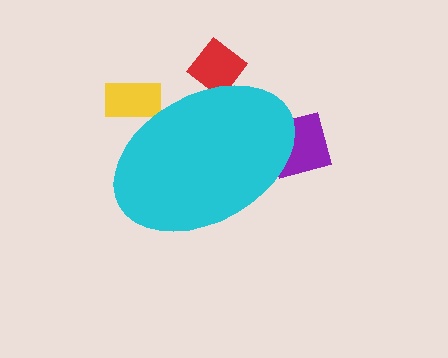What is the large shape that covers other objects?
A cyan ellipse.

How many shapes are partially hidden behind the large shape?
3 shapes are partially hidden.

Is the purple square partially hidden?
Yes, the purple square is partially hidden behind the cyan ellipse.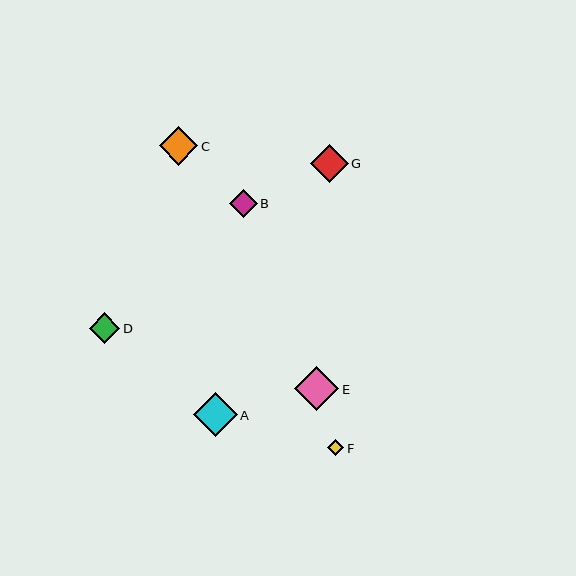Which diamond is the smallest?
Diamond F is the smallest with a size of approximately 16 pixels.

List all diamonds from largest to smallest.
From largest to smallest: E, A, C, G, D, B, F.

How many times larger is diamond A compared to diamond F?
Diamond A is approximately 2.8 times the size of diamond F.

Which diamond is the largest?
Diamond E is the largest with a size of approximately 44 pixels.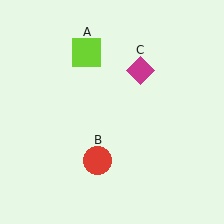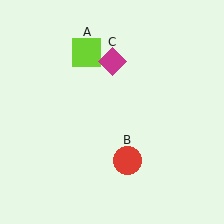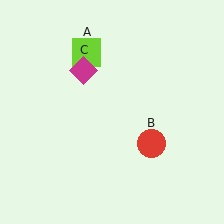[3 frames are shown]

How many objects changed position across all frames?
2 objects changed position: red circle (object B), magenta diamond (object C).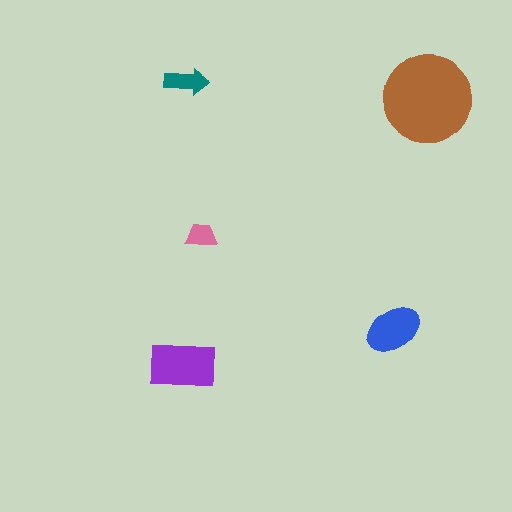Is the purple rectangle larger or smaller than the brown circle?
Smaller.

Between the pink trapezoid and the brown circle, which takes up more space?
The brown circle.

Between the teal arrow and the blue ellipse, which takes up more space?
The blue ellipse.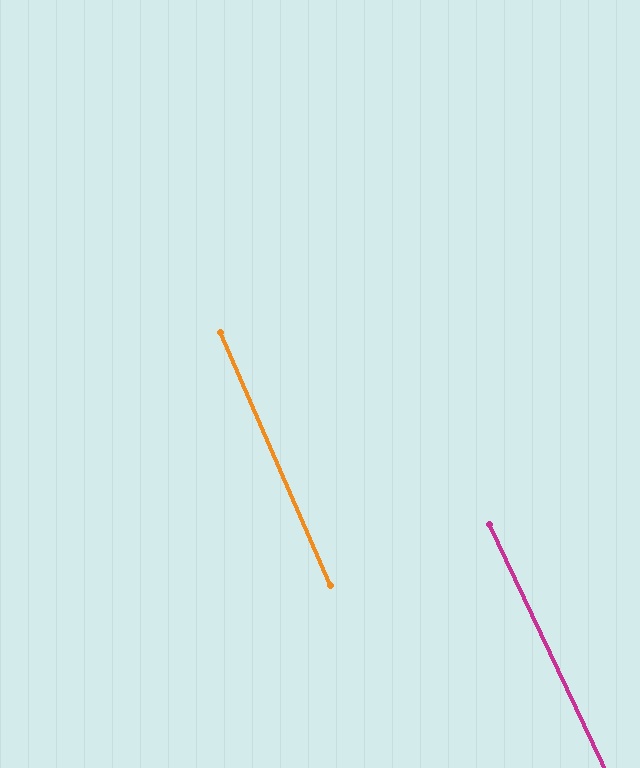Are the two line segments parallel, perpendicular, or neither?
Parallel — their directions differ by only 1.8°.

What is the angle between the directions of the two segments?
Approximately 2 degrees.